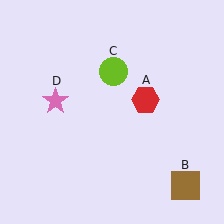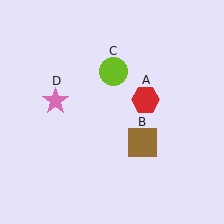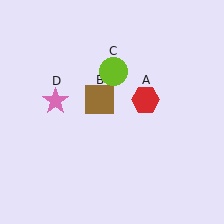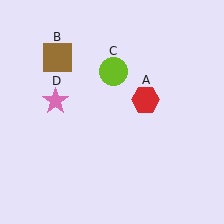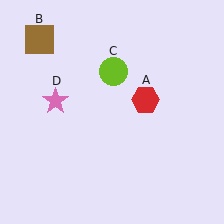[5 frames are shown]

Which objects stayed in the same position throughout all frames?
Red hexagon (object A) and lime circle (object C) and pink star (object D) remained stationary.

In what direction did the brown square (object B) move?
The brown square (object B) moved up and to the left.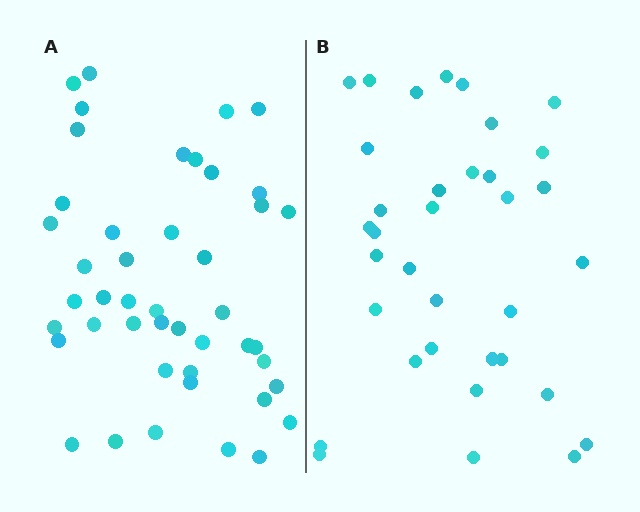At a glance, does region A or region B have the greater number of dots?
Region A (the left region) has more dots.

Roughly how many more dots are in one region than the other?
Region A has roughly 10 or so more dots than region B.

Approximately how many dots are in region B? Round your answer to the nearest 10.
About 40 dots. (The exact count is 35, which rounds to 40.)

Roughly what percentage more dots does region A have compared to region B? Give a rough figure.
About 30% more.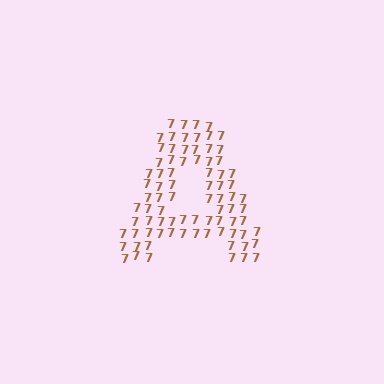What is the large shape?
The large shape is the letter A.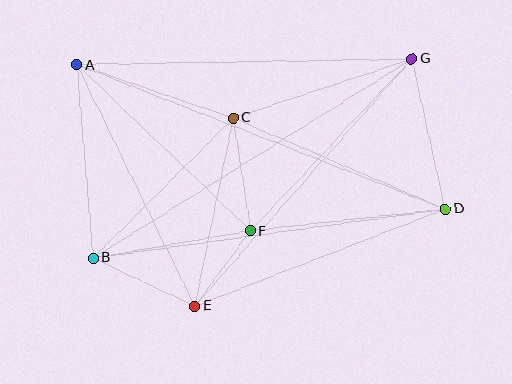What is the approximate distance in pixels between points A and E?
The distance between A and E is approximately 269 pixels.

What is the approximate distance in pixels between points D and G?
The distance between D and G is approximately 154 pixels.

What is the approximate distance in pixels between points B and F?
The distance between B and F is approximately 160 pixels.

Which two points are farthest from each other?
Points A and D are farthest from each other.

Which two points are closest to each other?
Points E and F are closest to each other.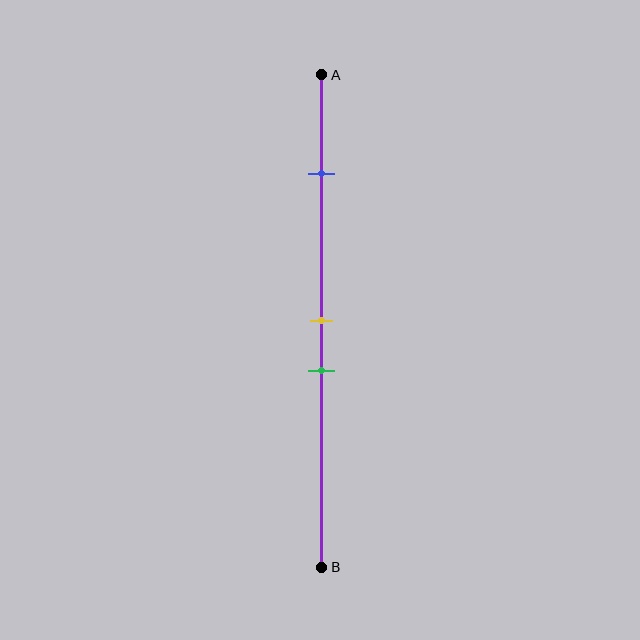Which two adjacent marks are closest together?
The yellow and green marks are the closest adjacent pair.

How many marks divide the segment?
There are 3 marks dividing the segment.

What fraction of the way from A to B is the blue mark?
The blue mark is approximately 20% (0.2) of the way from A to B.